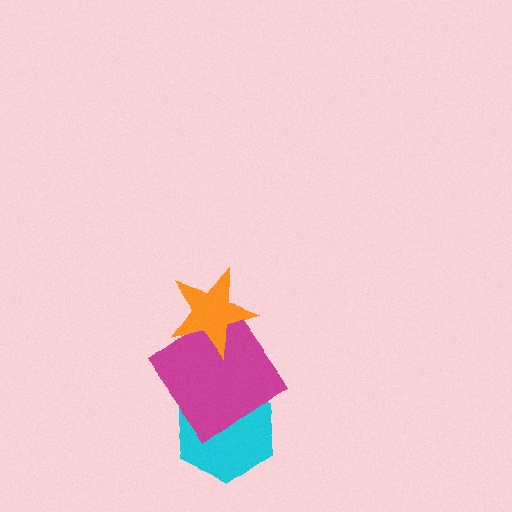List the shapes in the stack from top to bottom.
From top to bottom: the orange star, the magenta diamond, the cyan hexagon.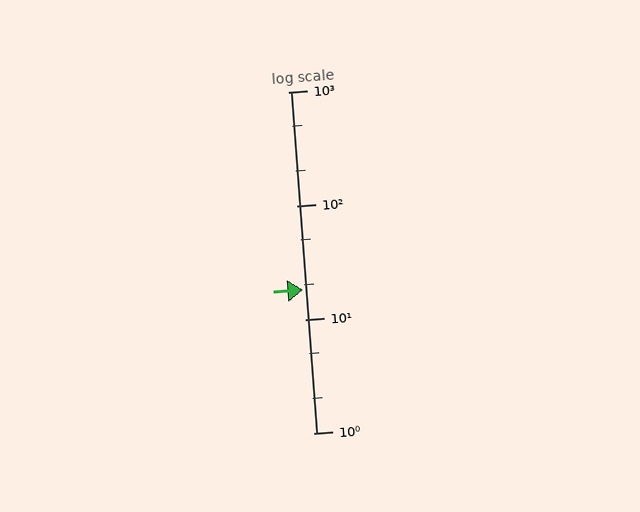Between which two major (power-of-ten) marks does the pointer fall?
The pointer is between 10 and 100.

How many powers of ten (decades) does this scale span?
The scale spans 3 decades, from 1 to 1000.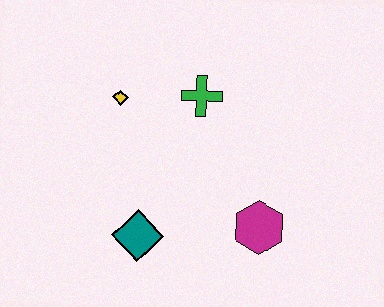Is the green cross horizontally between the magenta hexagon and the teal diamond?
Yes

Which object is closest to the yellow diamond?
The green cross is closest to the yellow diamond.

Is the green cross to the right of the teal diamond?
Yes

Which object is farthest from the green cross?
The teal diamond is farthest from the green cross.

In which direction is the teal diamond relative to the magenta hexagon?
The teal diamond is to the left of the magenta hexagon.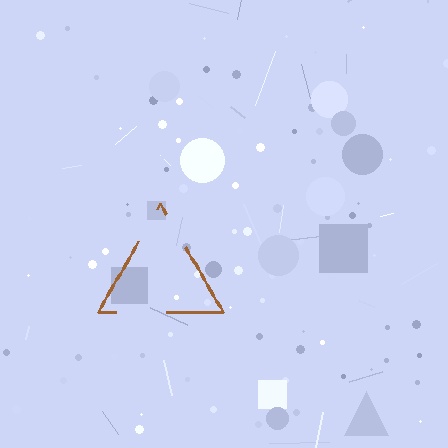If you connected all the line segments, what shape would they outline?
They would outline a triangle.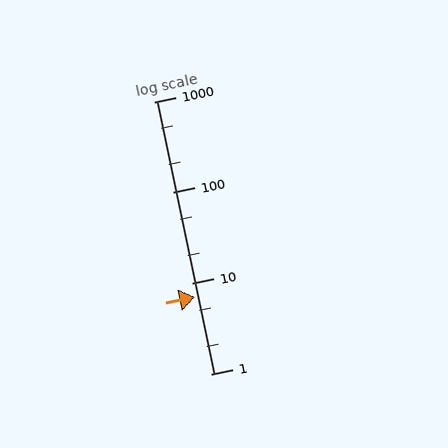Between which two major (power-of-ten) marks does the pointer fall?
The pointer is between 1 and 10.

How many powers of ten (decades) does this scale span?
The scale spans 3 decades, from 1 to 1000.